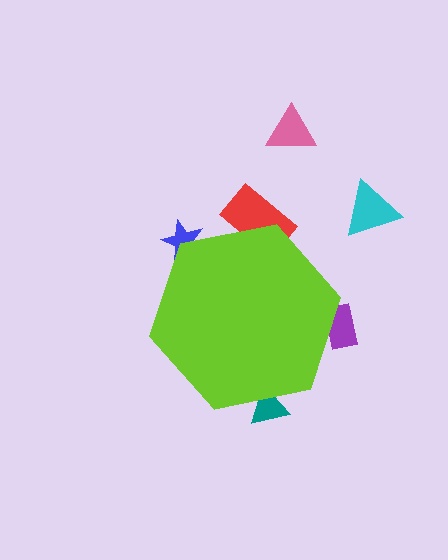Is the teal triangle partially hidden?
Yes, the teal triangle is partially hidden behind the lime hexagon.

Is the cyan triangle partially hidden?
No, the cyan triangle is fully visible.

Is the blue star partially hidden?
Yes, the blue star is partially hidden behind the lime hexagon.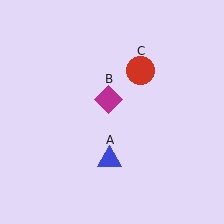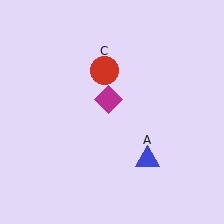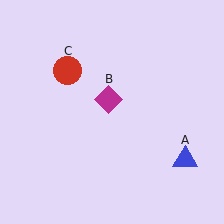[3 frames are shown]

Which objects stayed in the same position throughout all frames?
Magenta diamond (object B) remained stationary.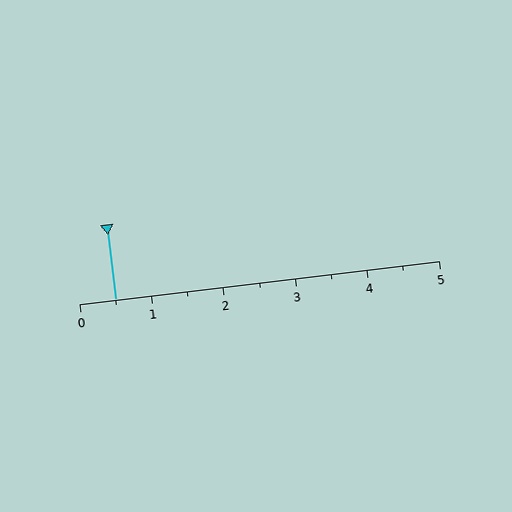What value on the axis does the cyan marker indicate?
The marker indicates approximately 0.5.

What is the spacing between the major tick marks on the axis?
The major ticks are spaced 1 apart.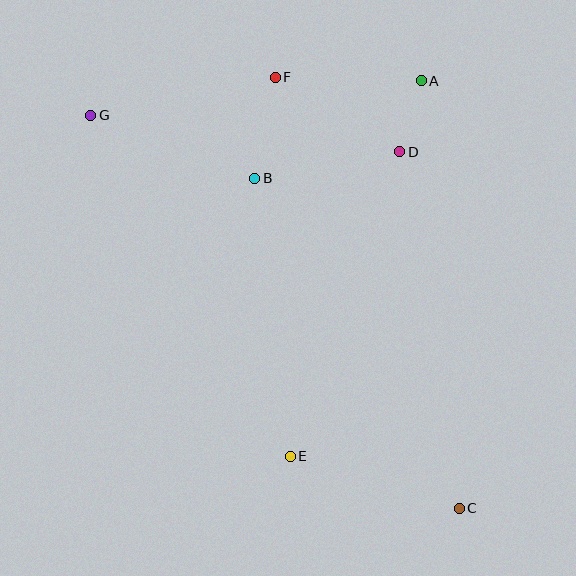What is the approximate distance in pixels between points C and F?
The distance between C and F is approximately 469 pixels.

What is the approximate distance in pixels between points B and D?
The distance between B and D is approximately 147 pixels.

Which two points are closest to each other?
Points A and D are closest to each other.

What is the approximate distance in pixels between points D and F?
The distance between D and F is approximately 145 pixels.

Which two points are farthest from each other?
Points C and G are farthest from each other.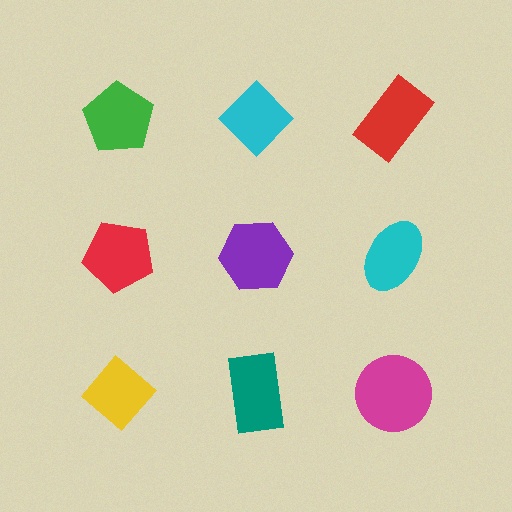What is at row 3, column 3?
A magenta circle.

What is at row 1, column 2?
A cyan diamond.